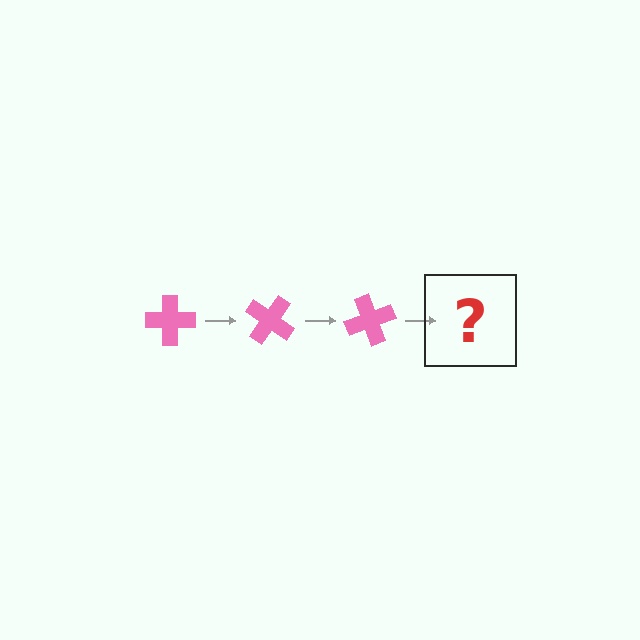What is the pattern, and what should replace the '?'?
The pattern is that the cross rotates 35 degrees each step. The '?' should be a pink cross rotated 105 degrees.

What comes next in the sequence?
The next element should be a pink cross rotated 105 degrees.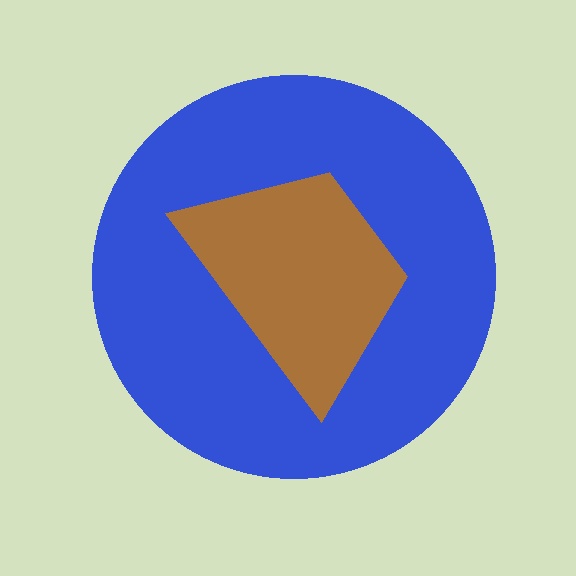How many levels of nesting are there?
2.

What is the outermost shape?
The blue circle.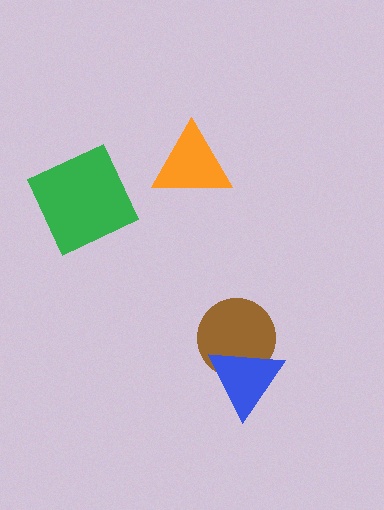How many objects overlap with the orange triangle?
0 objects overlap with the orange triangle.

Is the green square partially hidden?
No, no other shape covers it.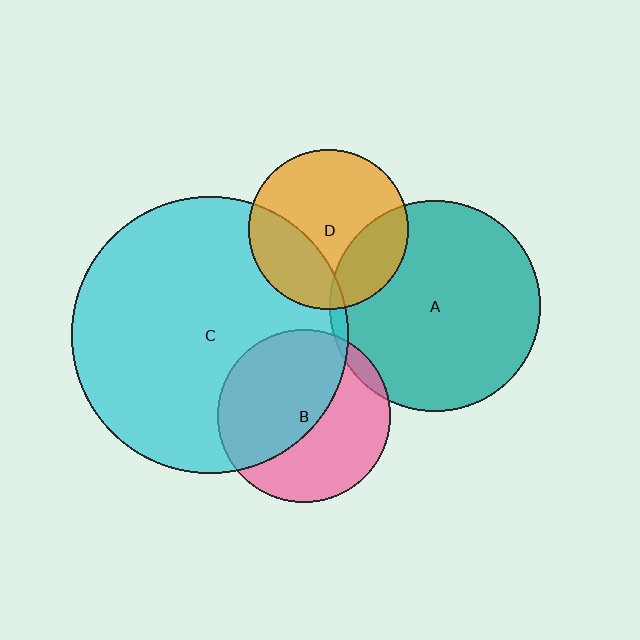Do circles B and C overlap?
Yes.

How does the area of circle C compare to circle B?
Approximately 2.6 times.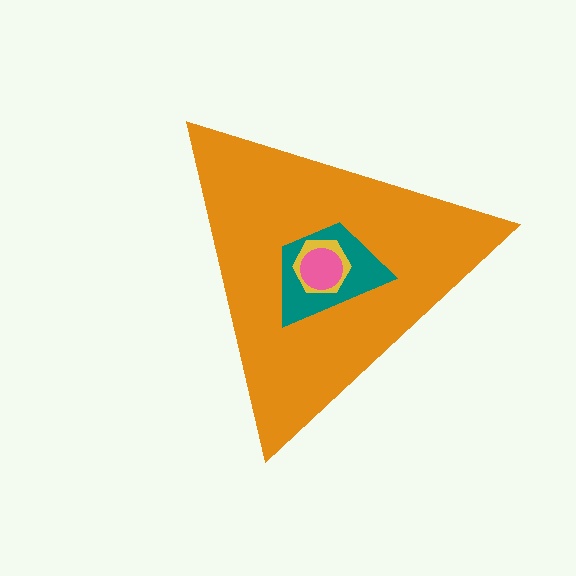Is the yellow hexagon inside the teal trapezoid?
Yes.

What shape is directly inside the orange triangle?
The teal trapezoid.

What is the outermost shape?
The orange triangle.